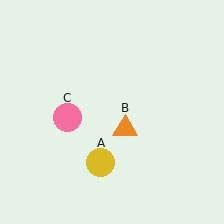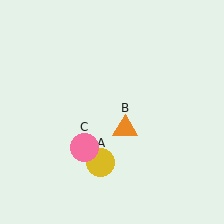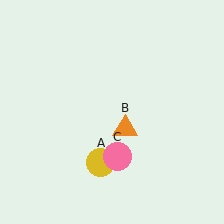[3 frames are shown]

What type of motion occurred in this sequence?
The pink circle (object C) rotated counterclockwise around the center of the scene.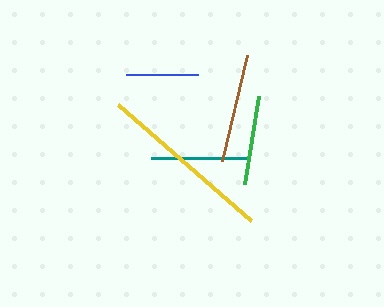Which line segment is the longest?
The yellow line is the longest at approximately 176 pixels.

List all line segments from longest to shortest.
From longest to shortest: yellow, brown, teal, green, blue.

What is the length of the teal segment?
The teal segment is approximately 96 pixels long.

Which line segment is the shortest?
The blue line is the shortest at approximately 73 pixels.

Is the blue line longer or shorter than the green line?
The green line is longer than the blue line.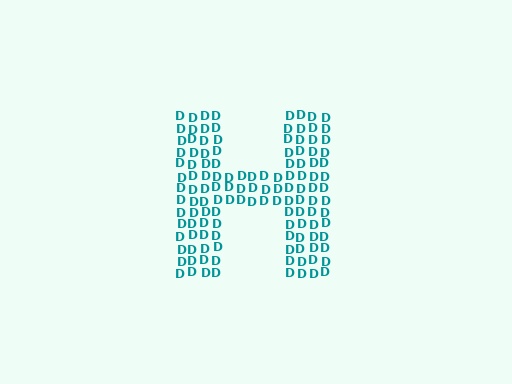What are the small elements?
The small elements are letter D's.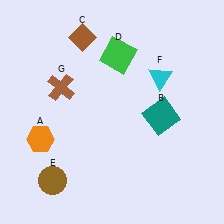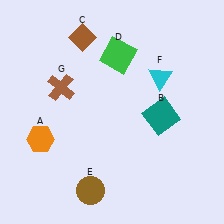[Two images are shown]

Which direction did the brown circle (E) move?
The brown circle (E) moved right.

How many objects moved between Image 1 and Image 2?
1 object moved between the two images.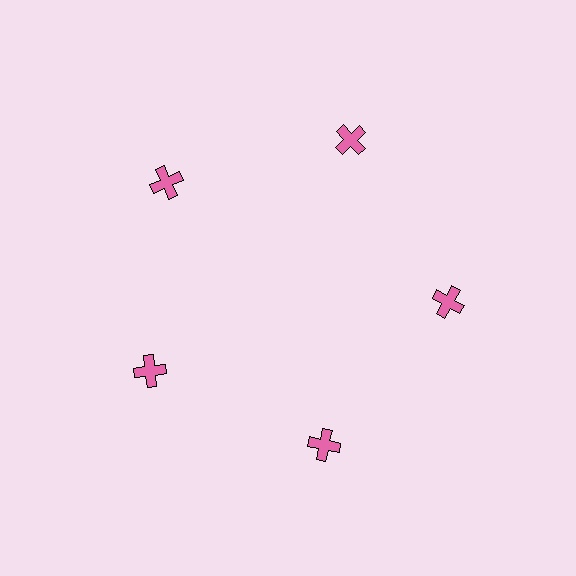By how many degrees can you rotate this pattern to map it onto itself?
The pattern maps onto itself every 72 degrees of rotation.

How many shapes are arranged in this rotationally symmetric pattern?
There are 5 shapes, arranged in 5 groups of 1.